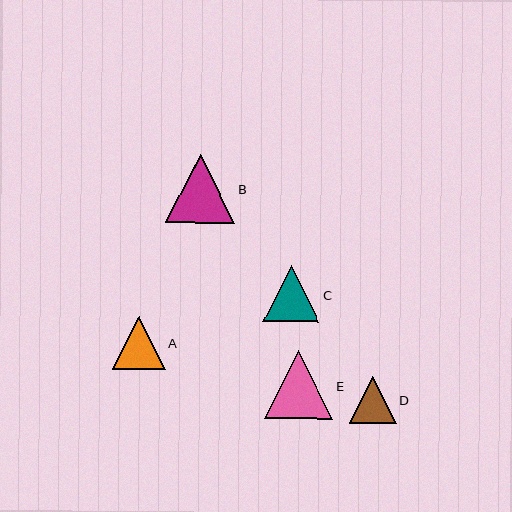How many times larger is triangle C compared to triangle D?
Triangle C is approximately 1.2 times the size of triangle D.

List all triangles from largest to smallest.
From largest to smallest: B, E, C, A, D.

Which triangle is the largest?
Triangle B is the largest with a size of approximately 69 pixels.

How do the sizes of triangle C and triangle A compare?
Triangle C and triangle A are approximately the same size.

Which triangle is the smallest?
Triangle D is the smallest with a size of approximately 47 pixels.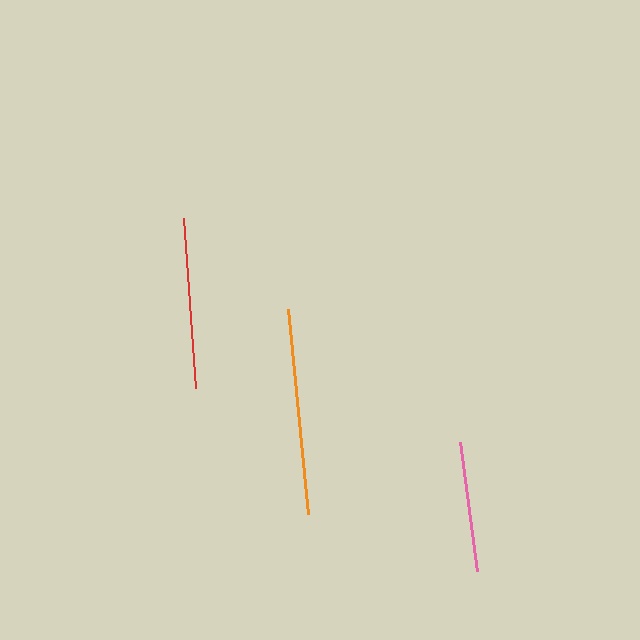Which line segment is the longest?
The orange line is the longest at approximately 206 pixels.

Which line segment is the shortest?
The pink line is the shortest at approximately 130 pixels.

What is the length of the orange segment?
The orange segment is approximately 206 pixels long.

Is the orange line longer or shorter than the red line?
The orange line is longer than the red line.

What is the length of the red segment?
The red segment is approximately 170 pixels long.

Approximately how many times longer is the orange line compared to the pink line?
The orange line is approximately 1.6 times the length of the pink line.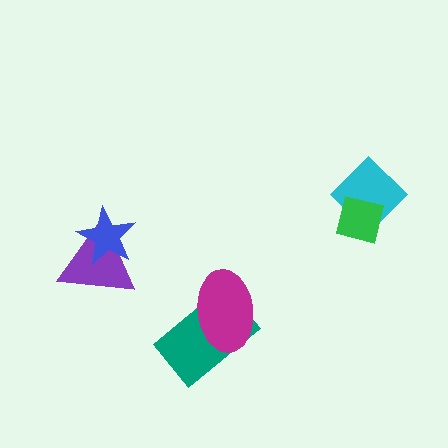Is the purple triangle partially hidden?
Yes, it is partially covered by another shape.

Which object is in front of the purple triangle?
The blue star is in front of the purple triangle.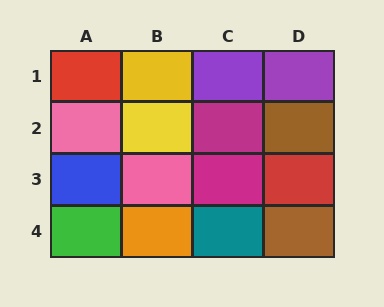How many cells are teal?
1 cell is teal.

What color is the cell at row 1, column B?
Yellow.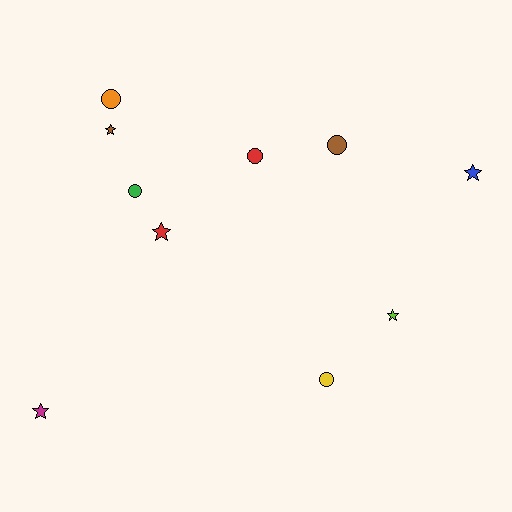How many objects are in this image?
There are 10 objects.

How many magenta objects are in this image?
There is 1 magenta object.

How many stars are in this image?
There are 5 stars.